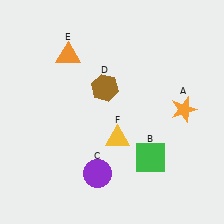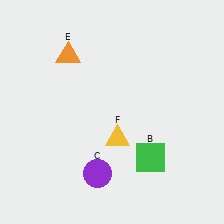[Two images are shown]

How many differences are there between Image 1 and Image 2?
There are 2 differences between the two images.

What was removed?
The orange star (A), the brown hexagon (D) were removed in Image 2.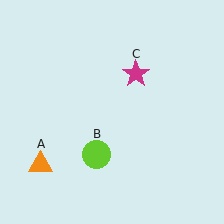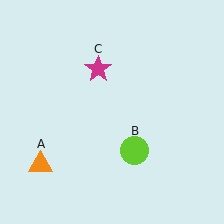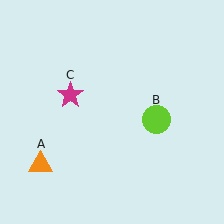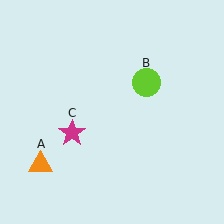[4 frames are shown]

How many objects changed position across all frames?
2 objects changed position: lime circle (object B), magenta star (object C).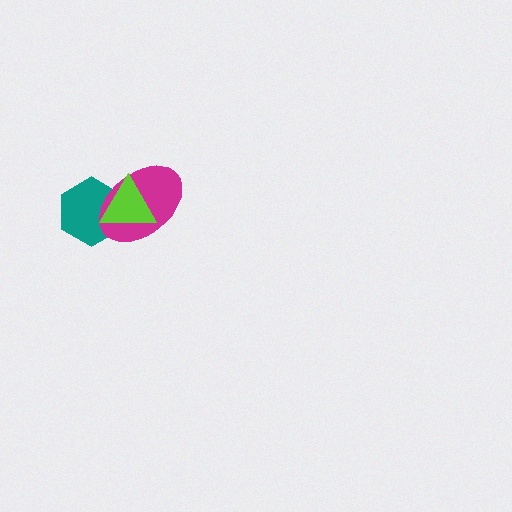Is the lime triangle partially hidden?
No, no other shape covers it.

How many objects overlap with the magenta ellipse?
2 objects overlap with the magenta ellipse.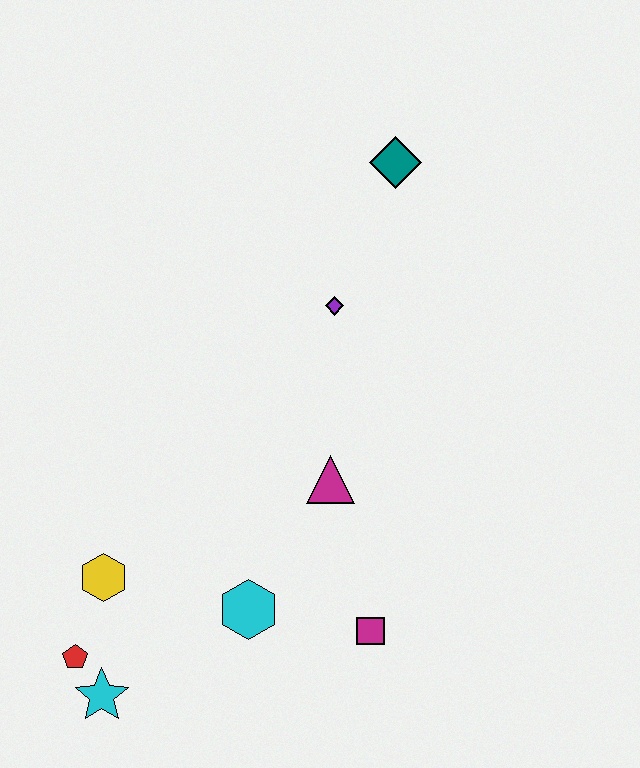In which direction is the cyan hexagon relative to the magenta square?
The cyan hexagon is to the left of the magenta square.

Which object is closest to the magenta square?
The cyan hexagon is closest to the magenta square.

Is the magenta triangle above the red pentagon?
Yes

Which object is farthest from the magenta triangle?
The teal diamond is farthest from the magenta triangle.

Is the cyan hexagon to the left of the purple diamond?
Yes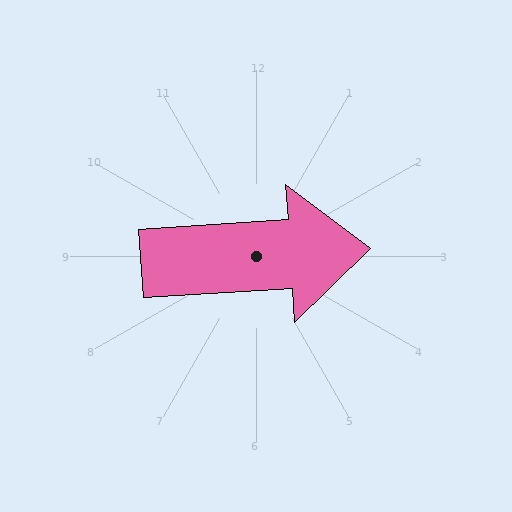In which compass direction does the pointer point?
East.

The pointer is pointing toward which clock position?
Roughly 3 o'clock.